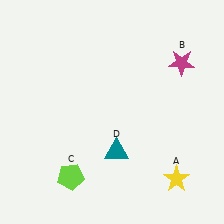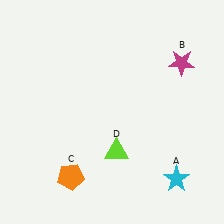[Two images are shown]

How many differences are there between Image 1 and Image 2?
There are 3 differences between the two images.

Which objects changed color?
A changed from yellow to cyan. C changed from lime to orange. D changed from teal to lime.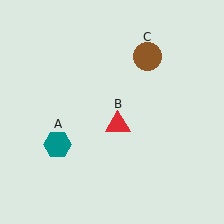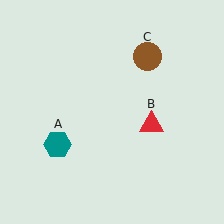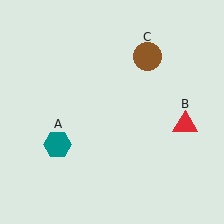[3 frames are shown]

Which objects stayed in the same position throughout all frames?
Teal hexagon (object A) and brown circle (object C) remained stationary.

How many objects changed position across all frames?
1 object changed position: red triangle (object B).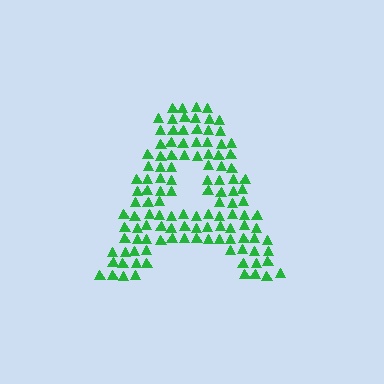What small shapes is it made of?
It is made of small triangles.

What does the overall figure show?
The overall figure shows the letter A.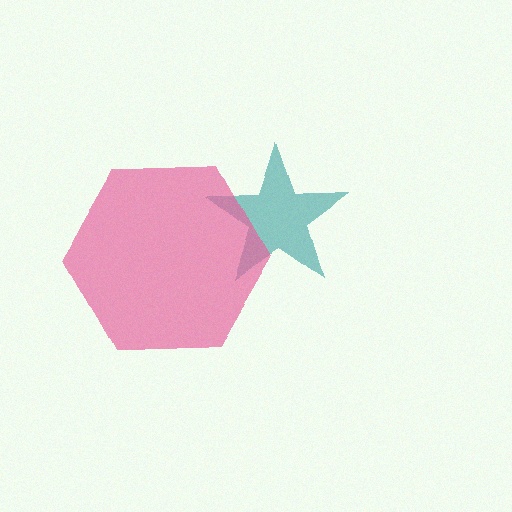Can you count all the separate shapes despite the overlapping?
Yes, there are 2 separate shapes.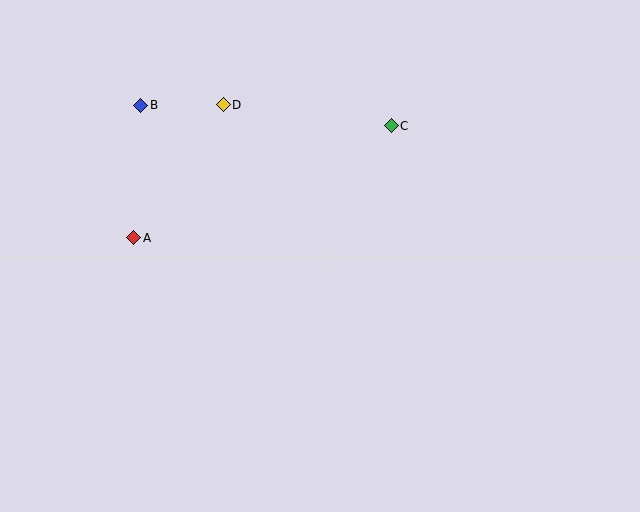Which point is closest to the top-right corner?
Point C is closest to the top-right corner.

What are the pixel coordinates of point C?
Point C is at (391, 126).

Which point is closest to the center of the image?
Point C at (391, 126) is closest to the center.